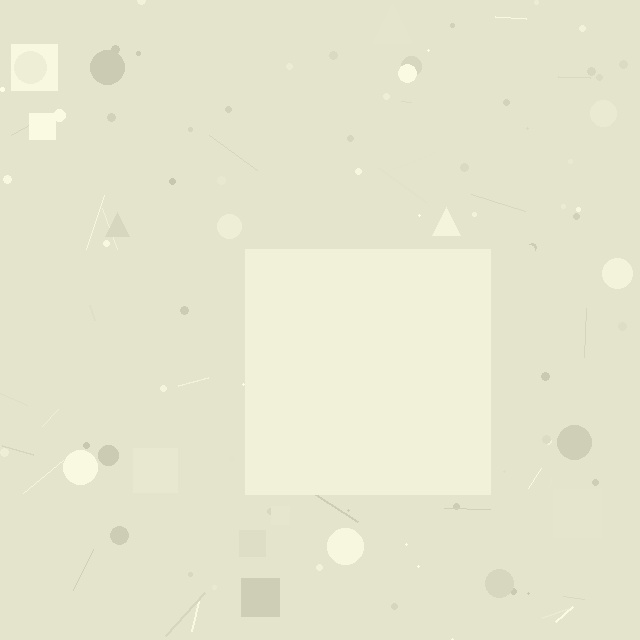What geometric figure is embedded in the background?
A square is embedded in the background.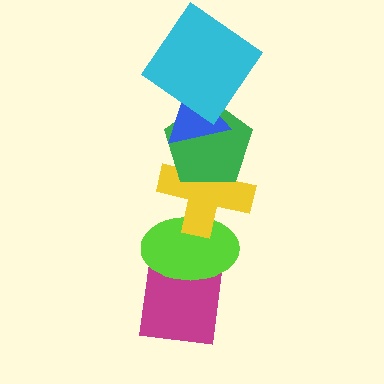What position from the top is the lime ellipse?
The lime ellipse is 5th from the top.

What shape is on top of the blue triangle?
The cyan diamond is on top of the blue triangle.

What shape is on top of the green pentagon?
The blue triangle is on top of the green pentagon.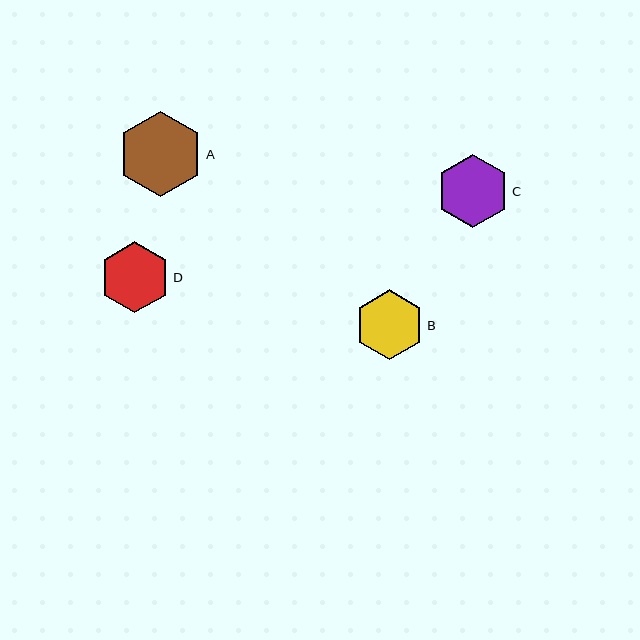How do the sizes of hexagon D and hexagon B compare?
Hexagon D and hexagon B are approximately the same size.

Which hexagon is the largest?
Hexagon A is the largest with a size of approximately 85 pixels.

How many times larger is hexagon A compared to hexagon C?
Hexagon A is approximately 1.2 times the size of hexagon C.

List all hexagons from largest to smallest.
From largest to smallest: A, C, D, B.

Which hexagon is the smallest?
Hexagon B is the smallest with a size of approximately 70 pixels.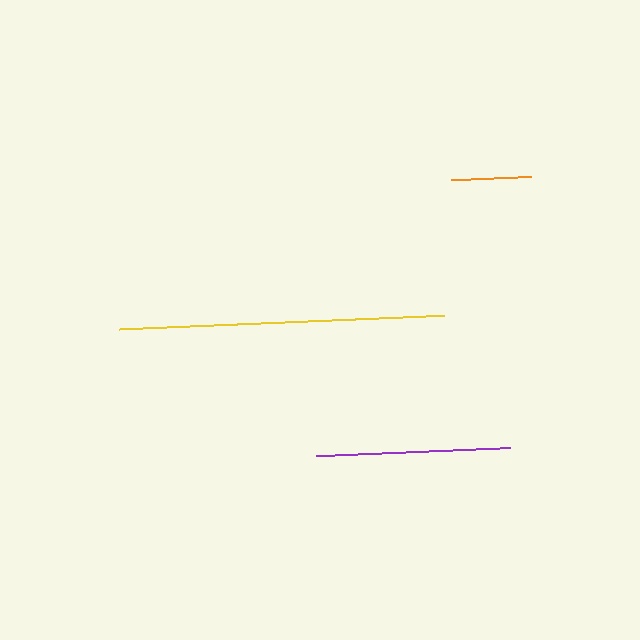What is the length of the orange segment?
The orange segment is approximately 80 pixels long.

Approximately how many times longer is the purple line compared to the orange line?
The purple line is approximately 2.4 times the length of the orange line.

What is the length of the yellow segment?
The yellow segment is approximately 325 pixels long.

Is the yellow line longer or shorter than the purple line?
The yellow line is longer than the purple line.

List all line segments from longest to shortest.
From longest to shortest: yellow, purple, orange.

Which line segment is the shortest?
The orange line is the shortest at approximately 80 pixels.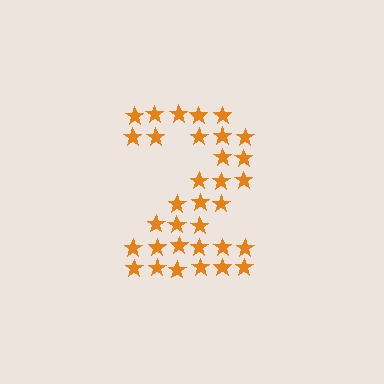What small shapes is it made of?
It is made of small stars.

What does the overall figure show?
The overall figure shows the digit 2.